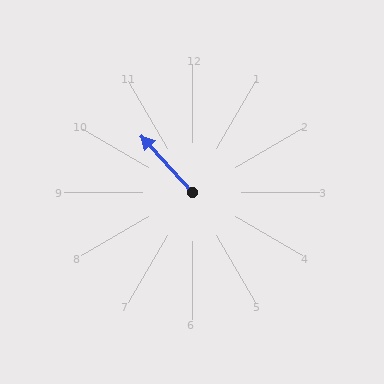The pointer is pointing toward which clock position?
Roughly 11 o'clock.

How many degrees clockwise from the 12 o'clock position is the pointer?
Approximately 318 degrees.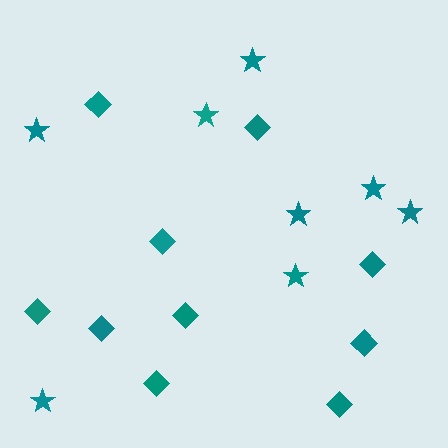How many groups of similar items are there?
There are 2 groups: one group of diamonds (10) and one group of stars (8).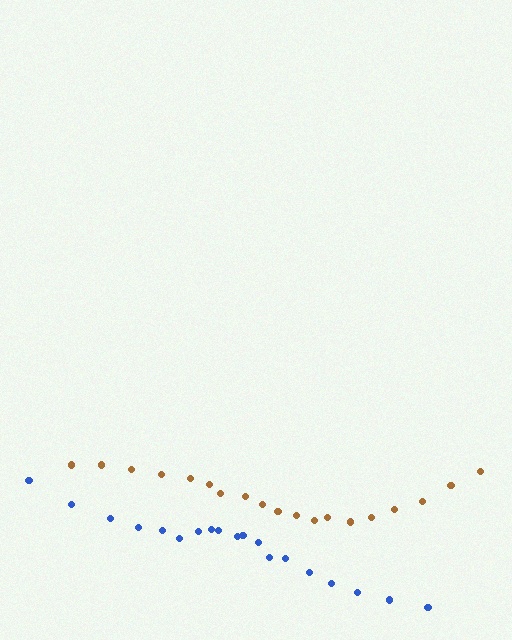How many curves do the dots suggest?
There are 2 distinct paths.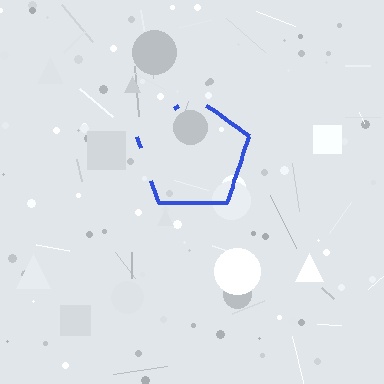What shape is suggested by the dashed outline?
The dashed outline suggests a pentagon.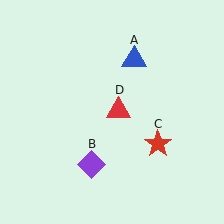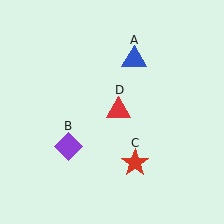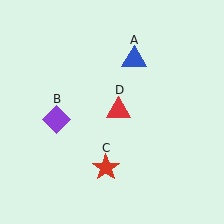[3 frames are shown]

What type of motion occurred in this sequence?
The purple diamond (object B), red star (object C) rotated clockwise around the center of the scene.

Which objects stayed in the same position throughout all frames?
Blue triangle (object A) and red triangle (object D) remained stationary.